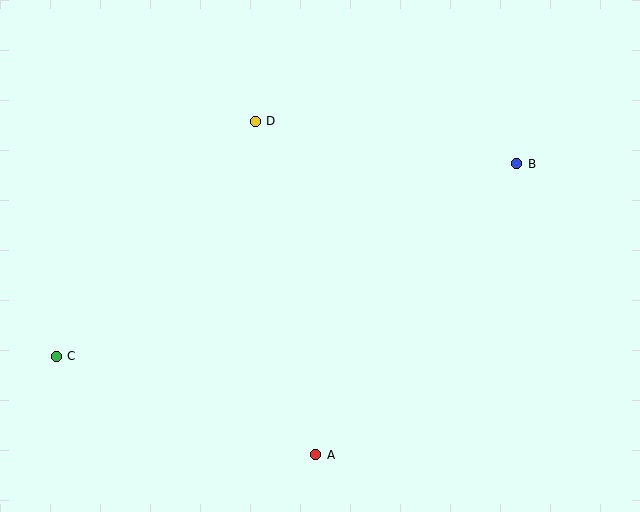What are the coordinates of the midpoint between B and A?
The midpoint between B and A is at (416, 309).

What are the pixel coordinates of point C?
Point C is at (56, 356).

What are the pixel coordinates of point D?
Point D is at (255, 121).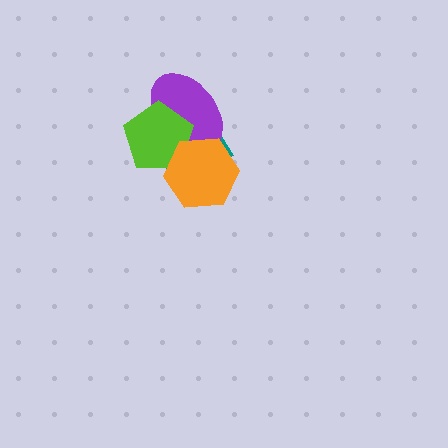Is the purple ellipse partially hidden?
Yes, it is partially covered by another shape.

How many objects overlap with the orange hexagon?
3 objects overlap with the orange hexagon.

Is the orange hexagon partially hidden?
No, no other shape covers it.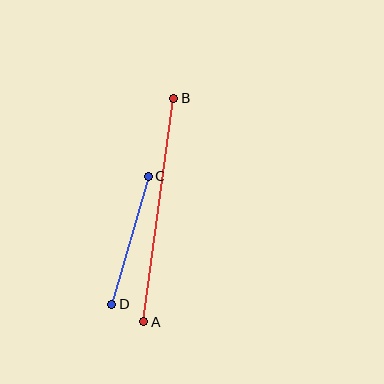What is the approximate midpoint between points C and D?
The midpoint is at approximately (130, 240) pixels.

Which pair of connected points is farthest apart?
Points A and B are farthest apart.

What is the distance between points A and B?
The distance is approximately 226 pixels.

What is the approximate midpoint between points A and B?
The midpoint is at approximately (159, 210) pixels.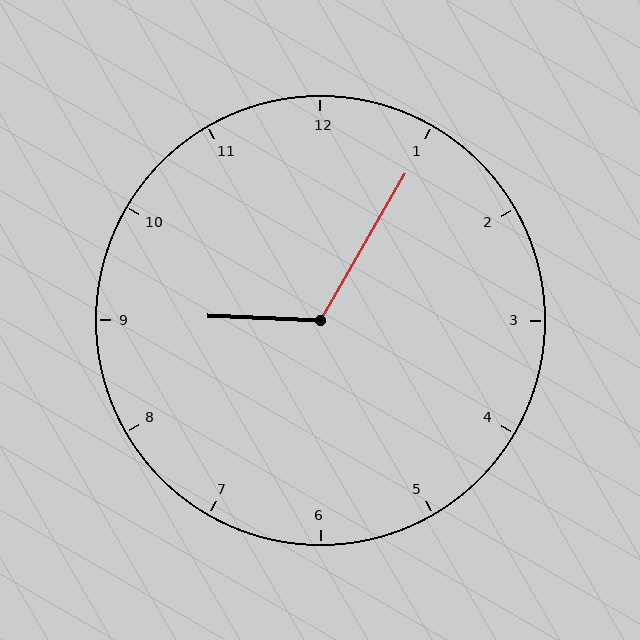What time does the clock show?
9:05.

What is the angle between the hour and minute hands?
Approximately 118 degrees.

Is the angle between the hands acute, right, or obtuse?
It is obtuse.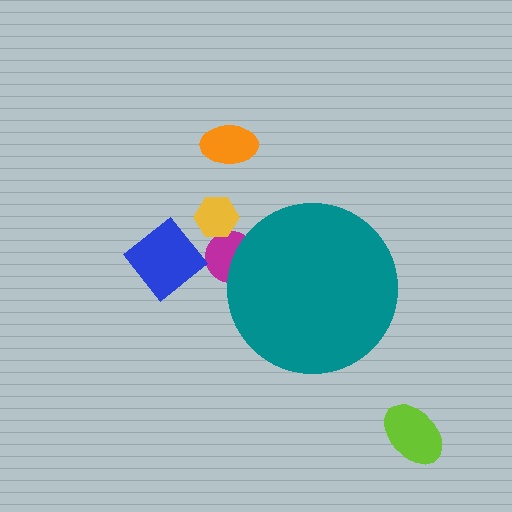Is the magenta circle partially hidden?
Yes, the magenta circle is partially hidden behind the teal circle.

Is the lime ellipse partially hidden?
No, the lime ellipse is fully visible.